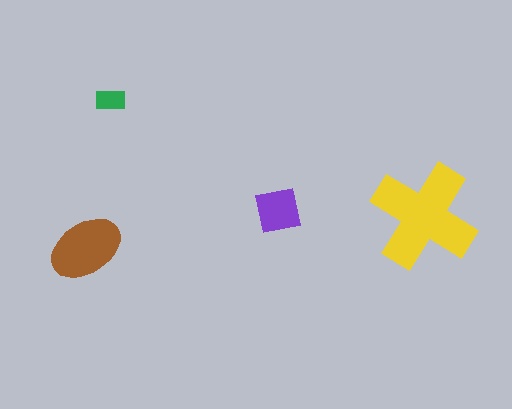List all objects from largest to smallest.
The yellow cross, the brown ellipse, the purple square, the green rectangle.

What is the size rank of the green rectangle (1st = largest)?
4th.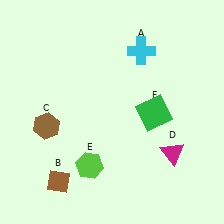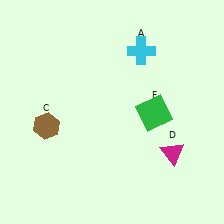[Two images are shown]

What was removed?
The lime hexagon (E), the brown diamond (B) were removed in Image 2.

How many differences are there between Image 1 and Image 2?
There are 2 differences between the two images.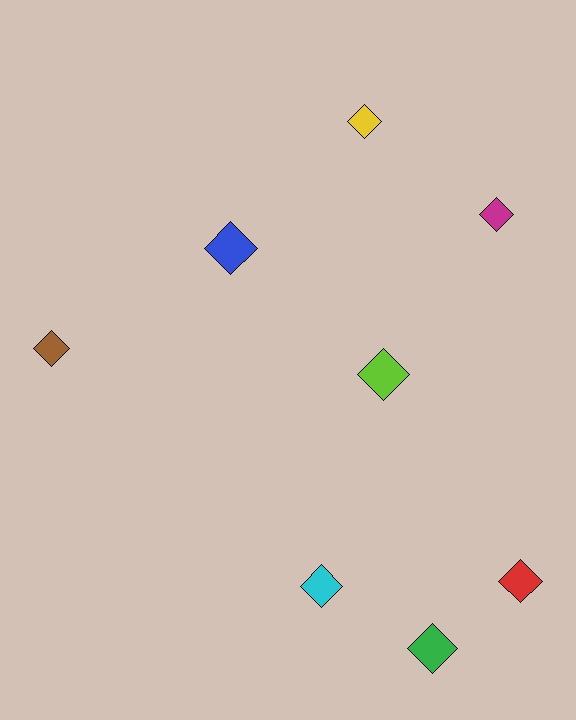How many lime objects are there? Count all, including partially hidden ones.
There is 1 lime object.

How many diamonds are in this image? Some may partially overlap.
There are 8 diamonds.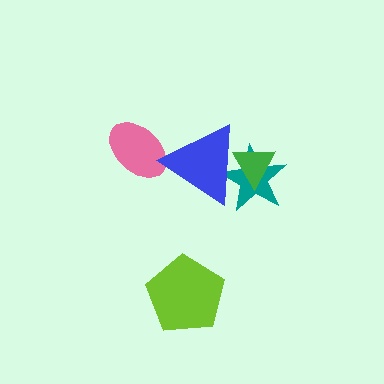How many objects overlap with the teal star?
2 objects overlap with the teal star.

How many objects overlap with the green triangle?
2 objects overlap with the green triangle.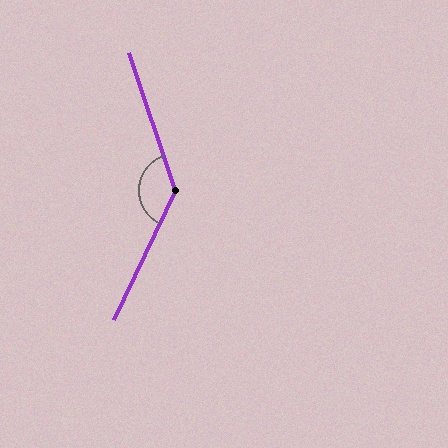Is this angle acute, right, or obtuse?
It is obtuse.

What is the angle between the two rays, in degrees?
Approximately 136 degrees.